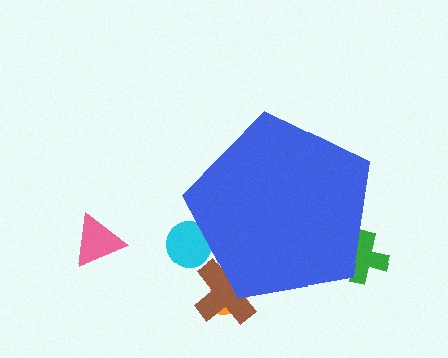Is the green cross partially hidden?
Yes, the green cross is partially hidden behind the blue pentagon.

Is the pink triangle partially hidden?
No, the pink triangle is fully visible.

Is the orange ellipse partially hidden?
Yes, the orange ellipse is partially hidden behind the blue pentagon.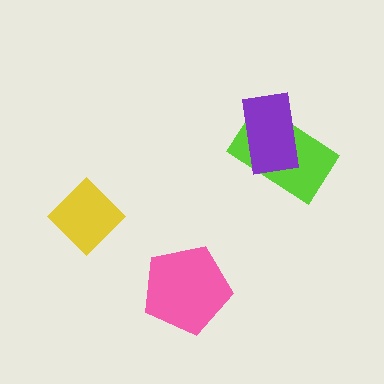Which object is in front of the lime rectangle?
The purple rectangle is in front of the lime rectangle.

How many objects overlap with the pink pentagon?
0 objects overlap with the pink pentagon.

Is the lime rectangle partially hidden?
Yes, it is partially covered by another shape.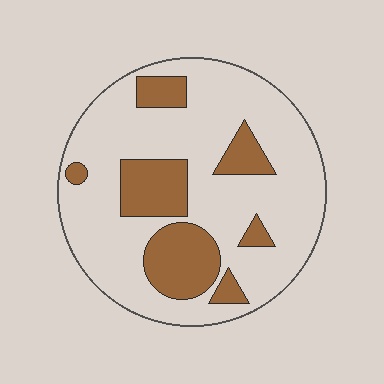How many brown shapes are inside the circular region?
7.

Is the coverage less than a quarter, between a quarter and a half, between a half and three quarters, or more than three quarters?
Less than a quarter.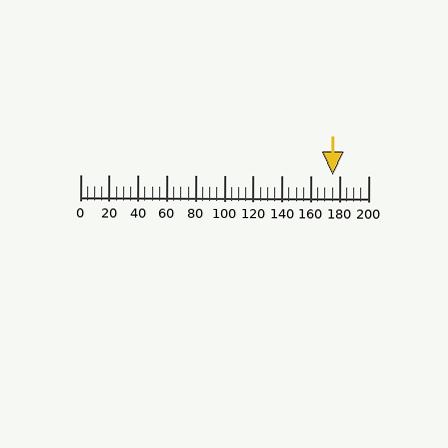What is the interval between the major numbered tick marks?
The major tick marks are spaced 20 units apart.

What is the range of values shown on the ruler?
The ruler shows values from 0 to 200.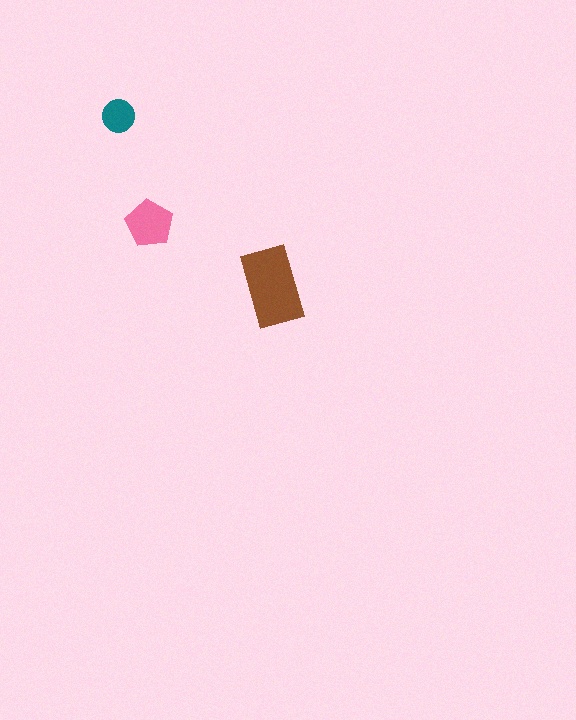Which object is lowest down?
The brown rectangle is bottommost.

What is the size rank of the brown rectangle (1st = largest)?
1st.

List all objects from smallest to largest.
The teal circle, the pink pentagon, the brown rectangle.